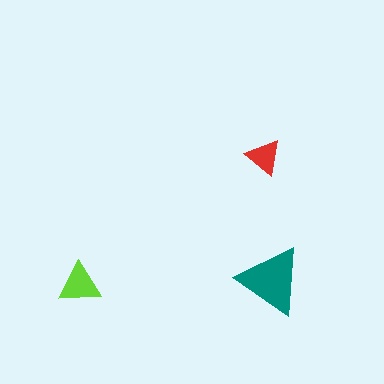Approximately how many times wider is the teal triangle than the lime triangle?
About 1.5 times wider.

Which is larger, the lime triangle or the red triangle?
The lime one.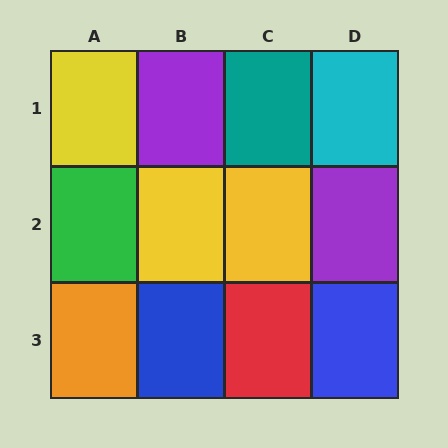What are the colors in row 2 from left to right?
Green, yellow, yellow, purple.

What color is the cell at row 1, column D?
Cyan.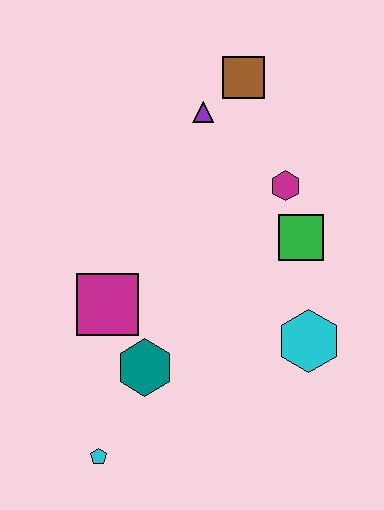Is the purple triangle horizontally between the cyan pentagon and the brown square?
Yes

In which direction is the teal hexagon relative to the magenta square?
The teal hexagon is below the magenta square.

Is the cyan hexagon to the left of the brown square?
No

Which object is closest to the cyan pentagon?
The teal hexagon is closest to the cyan pentagon.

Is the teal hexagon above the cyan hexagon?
No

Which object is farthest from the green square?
The cyan pentagon is farthest from the green square.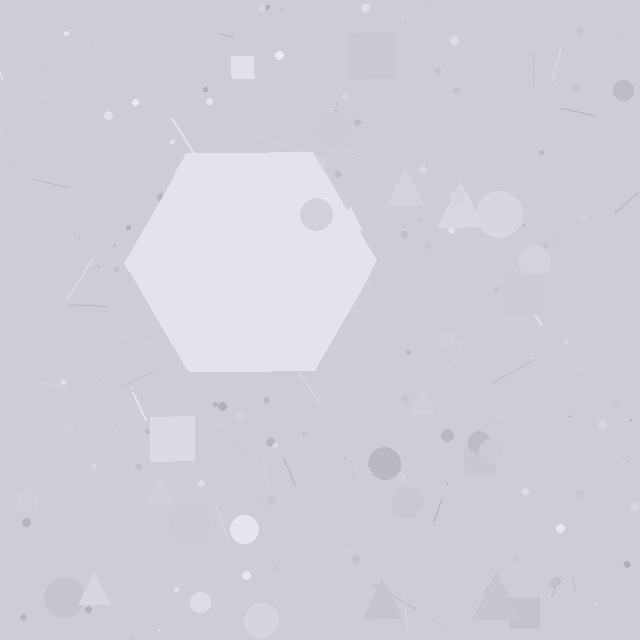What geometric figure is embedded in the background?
A hexagon is embedded in the background.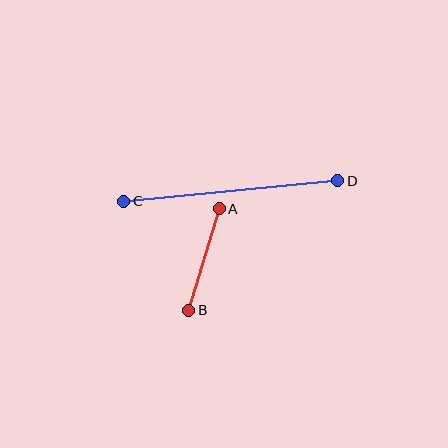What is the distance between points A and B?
The distance is approximately 106 pixels.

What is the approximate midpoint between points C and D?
The midpoint is at approximately (231, 191) pixels.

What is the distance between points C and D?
The distance is approximately 215 pixels.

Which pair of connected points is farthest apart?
Points C and D are farthest apart.